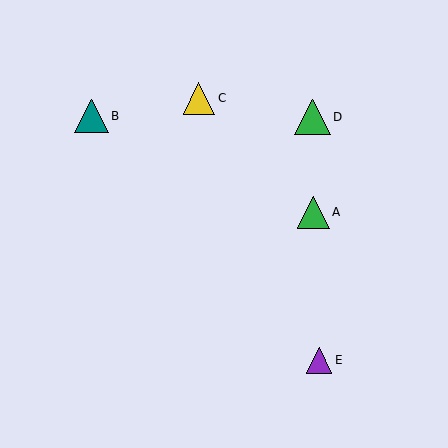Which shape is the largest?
The green triangle (labeled D) is the largest.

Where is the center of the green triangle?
The center of the green triangle is at (313, 212).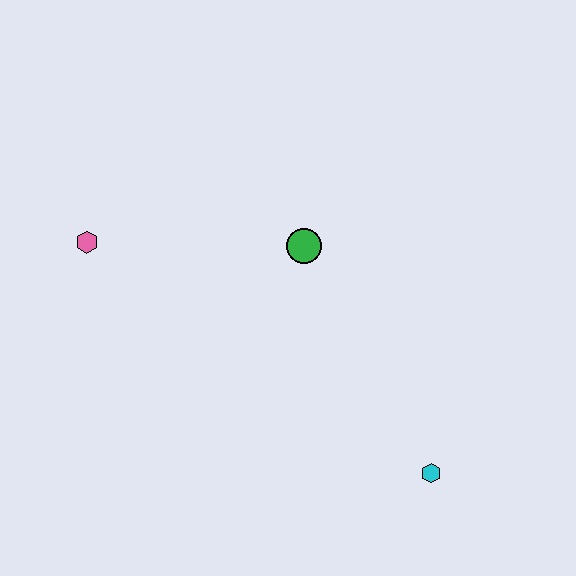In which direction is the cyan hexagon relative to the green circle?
The cyan hexagon is below the green circle.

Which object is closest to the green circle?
The pink hexagon is closest to the green circle.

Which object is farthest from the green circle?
The cyan hexagon is farthest from the green circle.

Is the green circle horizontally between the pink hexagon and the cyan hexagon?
Yes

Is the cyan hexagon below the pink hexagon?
Yes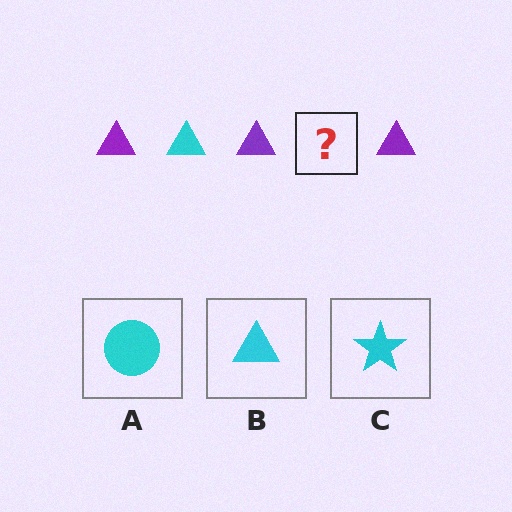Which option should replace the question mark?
Option B.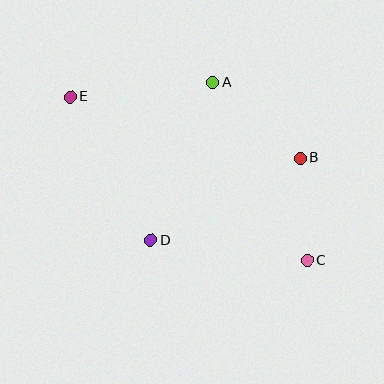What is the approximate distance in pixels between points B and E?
The distance between B and E is approximately 238 pixels.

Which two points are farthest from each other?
Points C and E are farthest from each other.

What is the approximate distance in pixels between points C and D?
The distance between C and D is approximately 158 pixels.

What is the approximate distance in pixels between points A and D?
The distance between A and D is approximately 170 pixels.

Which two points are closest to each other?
Points B and C are closest to each other.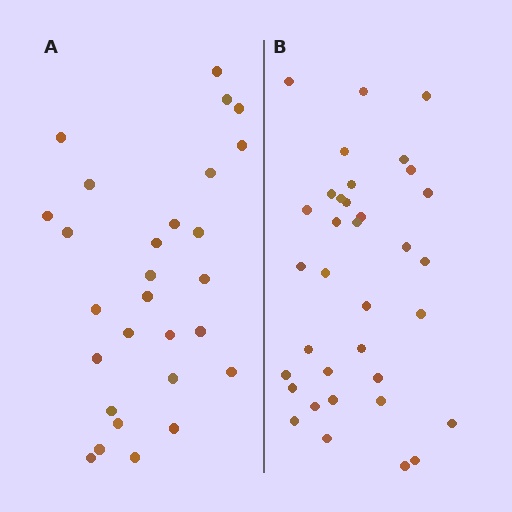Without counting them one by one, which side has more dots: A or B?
Region B (the right region) has more dots.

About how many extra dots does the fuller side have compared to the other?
Region B has roughly 8 or so more dots than region A.